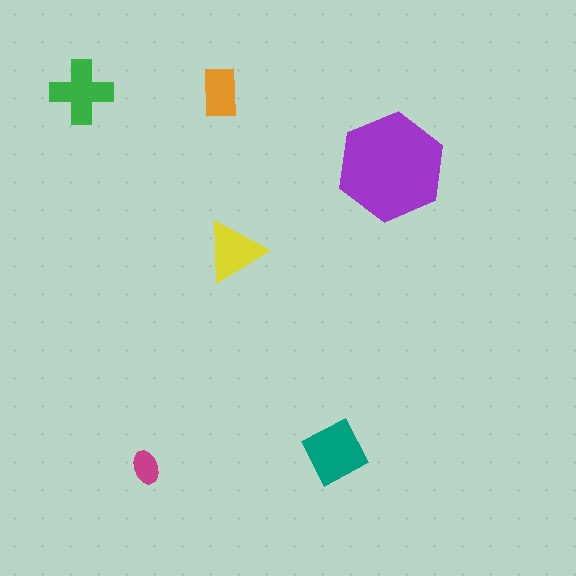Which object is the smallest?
The magenta ellipse.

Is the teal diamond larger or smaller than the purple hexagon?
Smaller.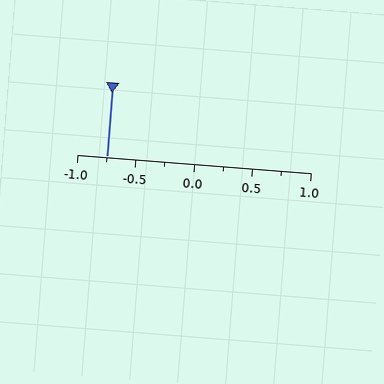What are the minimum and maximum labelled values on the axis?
The axis runs from -1.0 to 1.0.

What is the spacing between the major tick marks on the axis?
The major ticks are spaced 0.5 apart.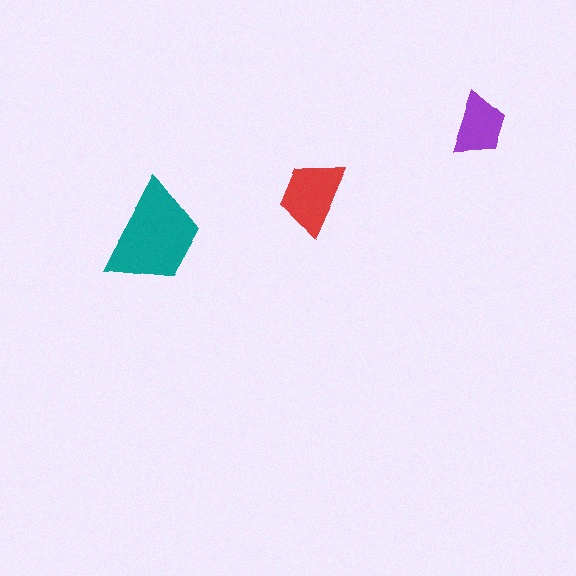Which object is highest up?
The purple trapezoid is topmost.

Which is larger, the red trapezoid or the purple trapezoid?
The red one.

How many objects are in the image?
There are 3 objects in the image.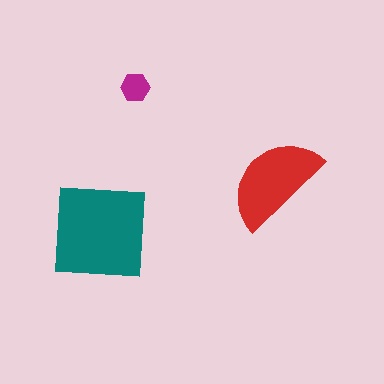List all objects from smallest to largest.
The magenta hexagon, the red semicircle, the teal square.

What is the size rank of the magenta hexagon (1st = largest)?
3rd.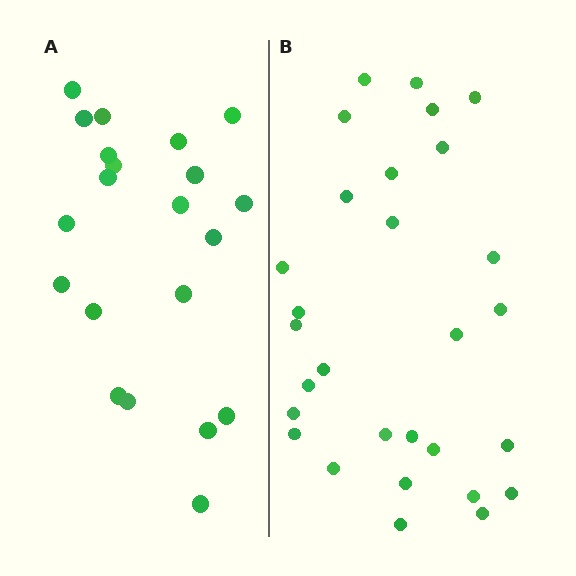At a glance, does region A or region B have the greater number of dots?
Region B (the right region) has more dots.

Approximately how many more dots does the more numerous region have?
Region B has roughly 8 or so more dots than region A.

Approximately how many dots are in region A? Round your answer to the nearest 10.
About 20 dots. (The exact count is 21, which rounds to 20.)